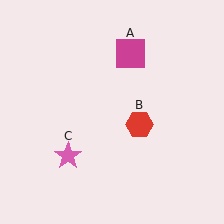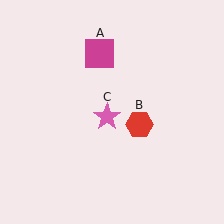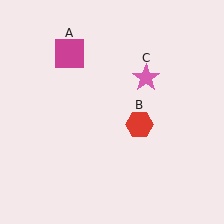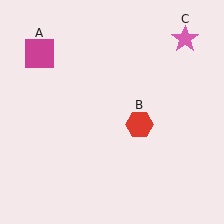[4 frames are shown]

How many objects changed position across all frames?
2 objects changed position: magenta square (object A), pink star (object C).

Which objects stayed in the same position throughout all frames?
Red hexagon (object B) remained stationary.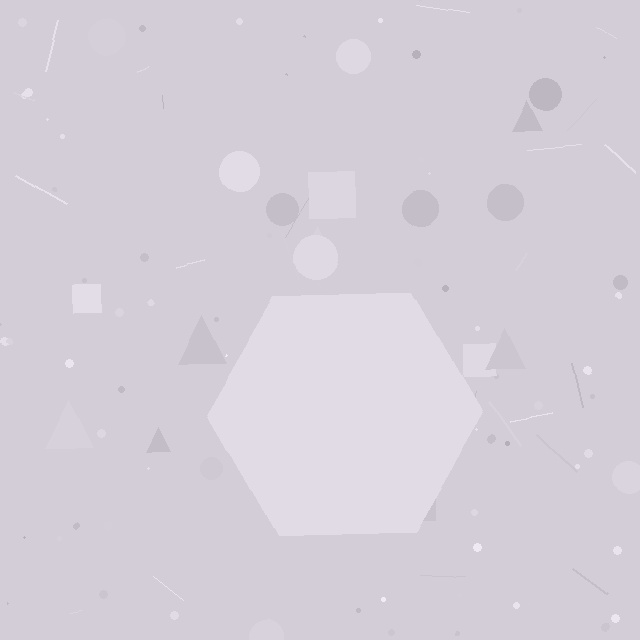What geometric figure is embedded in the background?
A hexagon is embedded in the background.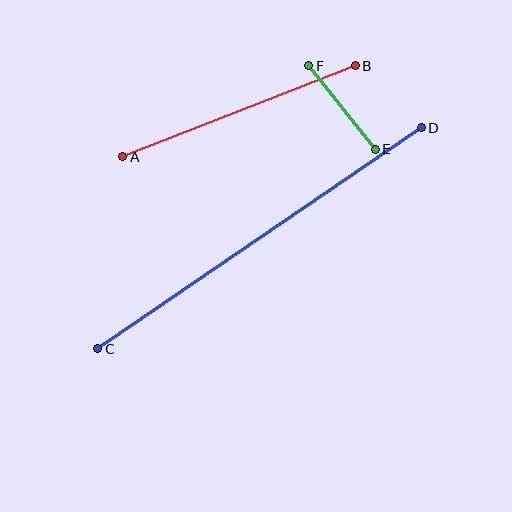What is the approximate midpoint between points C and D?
The midpoint is at approximately (259, 238) pixels.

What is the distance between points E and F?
The distance is approximately 107 pixels.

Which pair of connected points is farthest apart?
Points C and D are farthest apart.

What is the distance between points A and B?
The distance is approximately 250 pixels.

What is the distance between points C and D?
The distance is approximately 392 pixels.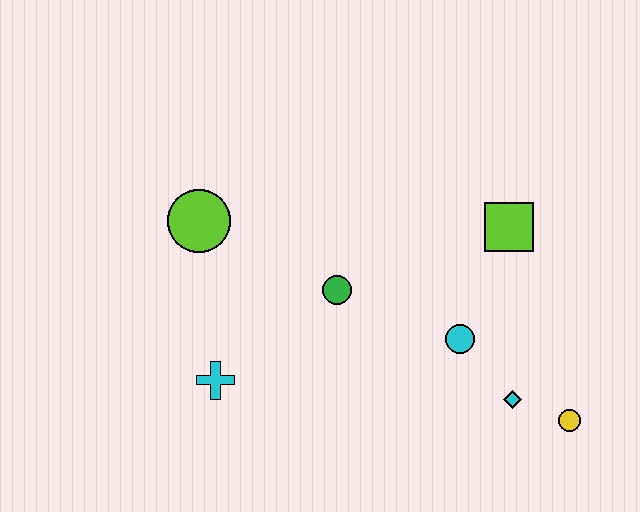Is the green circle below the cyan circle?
No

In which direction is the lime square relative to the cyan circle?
The lime square is above the cyan circle.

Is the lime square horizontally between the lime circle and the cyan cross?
No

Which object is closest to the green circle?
The cyan circle is closest to the green circle.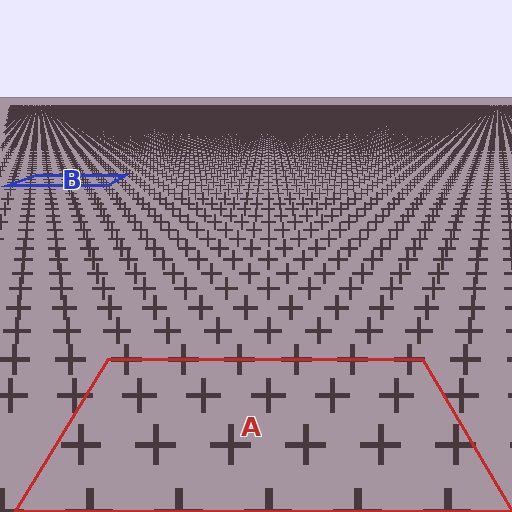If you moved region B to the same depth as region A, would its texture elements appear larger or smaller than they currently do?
They would appear larger. At a closer depth, the same texture elements are projected at a bigger on-screen size.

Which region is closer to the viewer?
Region A is closer. The texture elements there are larger and more spread out.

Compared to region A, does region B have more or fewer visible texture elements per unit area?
Region B has more texture elements per unit area — they are packed more densely because it is farther away.